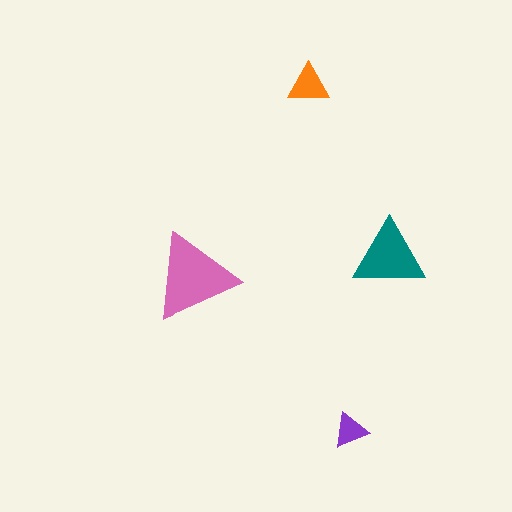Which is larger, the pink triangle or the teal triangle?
The pink one.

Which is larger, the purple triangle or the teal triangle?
The teal one.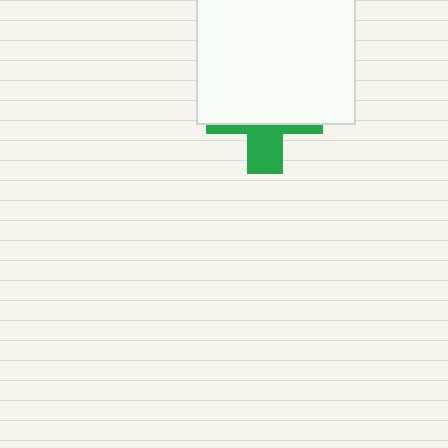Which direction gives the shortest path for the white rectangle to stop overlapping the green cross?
Moving up gives the shortest separation.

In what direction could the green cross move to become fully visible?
The green cross could move down. That would shift it out from behind the white rectangle entirely.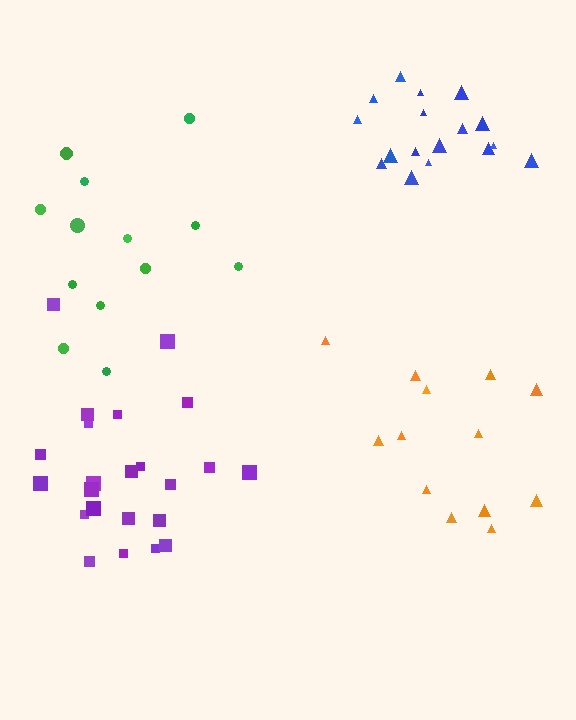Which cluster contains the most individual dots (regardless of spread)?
Purple (23).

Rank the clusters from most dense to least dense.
blue, purple, orange, green.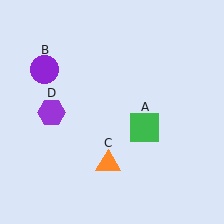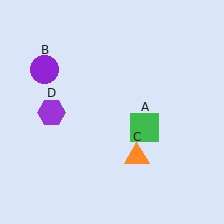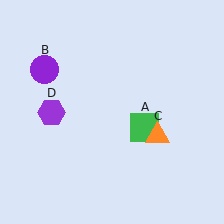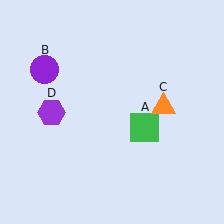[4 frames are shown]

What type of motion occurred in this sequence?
The orange triangle (object C) rotated counterclockwise around the center of the scene.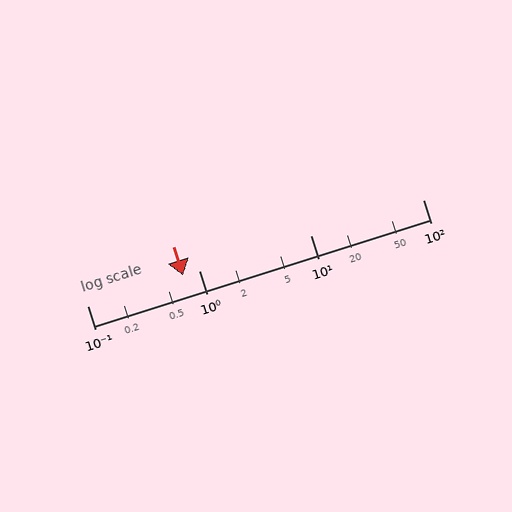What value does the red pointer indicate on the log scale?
The pointer indicates approximately 0.72.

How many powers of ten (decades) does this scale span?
The scale spans 3 decades, from 0.1 to 100.